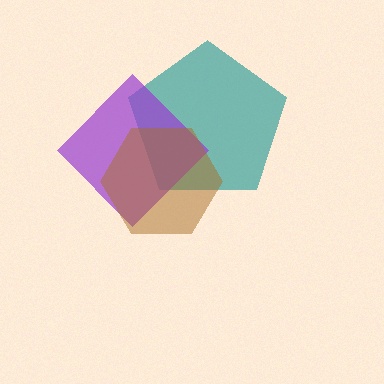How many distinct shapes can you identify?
There are 3 distinct shapes: a teal pentagon, a purple diamond, a brown hexagon.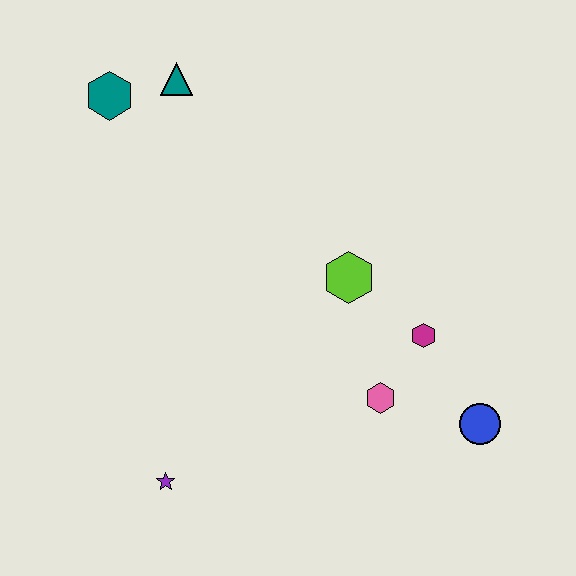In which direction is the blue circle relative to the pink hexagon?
The blue circle is to the right of the pink hexagon.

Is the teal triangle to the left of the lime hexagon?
Yes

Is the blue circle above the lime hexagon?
No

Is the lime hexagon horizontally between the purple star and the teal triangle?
No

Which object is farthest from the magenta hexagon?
The teal hexagon is farthest from the magenta hexagon.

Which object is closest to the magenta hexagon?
The pink hexagon is closest to the magenta hexagon.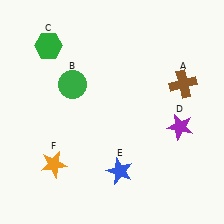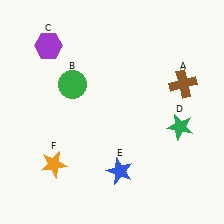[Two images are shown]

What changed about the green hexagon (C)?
In Image 1, C is green. In Image 2, it changed to purple.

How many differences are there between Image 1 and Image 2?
There are 2 differences between the two images.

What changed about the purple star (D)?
In Image 1, D is purple. In Image 2, it changed to green.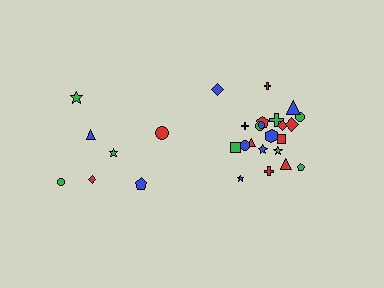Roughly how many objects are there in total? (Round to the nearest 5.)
Roughly 30 objects in total.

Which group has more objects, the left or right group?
The right group.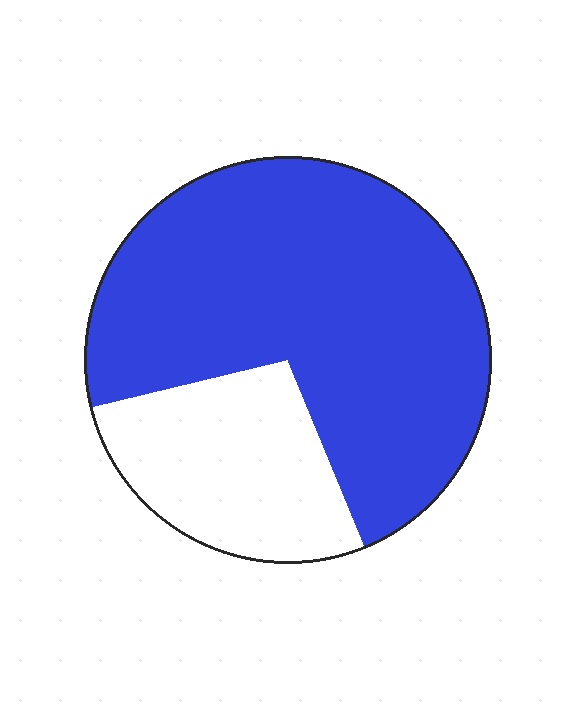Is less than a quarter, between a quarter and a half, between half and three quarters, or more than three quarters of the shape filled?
Between half and three quarters.